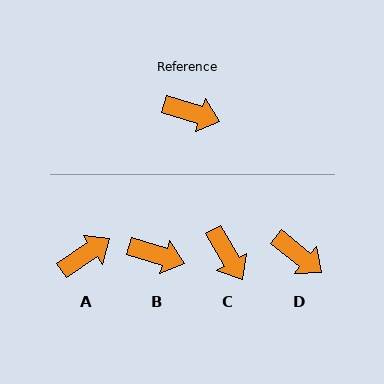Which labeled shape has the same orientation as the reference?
B.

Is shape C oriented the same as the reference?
No, it is off by about 42 degrees.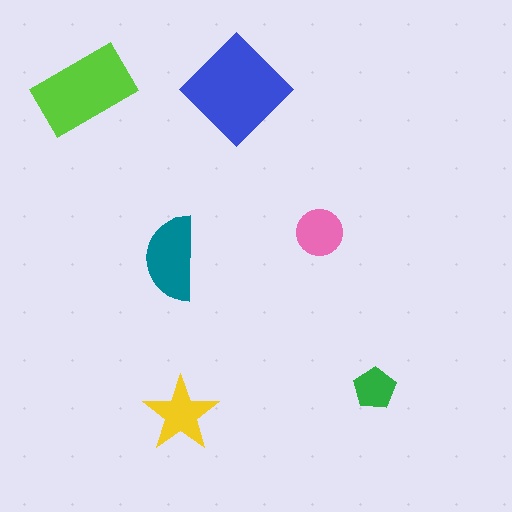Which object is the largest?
The blue diamond.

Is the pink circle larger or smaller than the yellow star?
Smaller.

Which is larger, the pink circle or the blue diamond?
The blue diamond.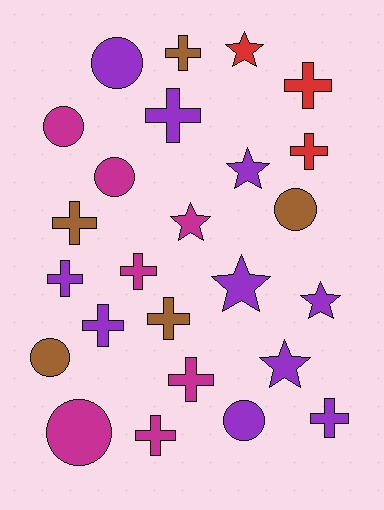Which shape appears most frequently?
Cross, with 12 objects.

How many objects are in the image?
There are 25 objects.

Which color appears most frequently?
Purple, with 10 objects.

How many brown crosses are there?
There are 3 brown crosses.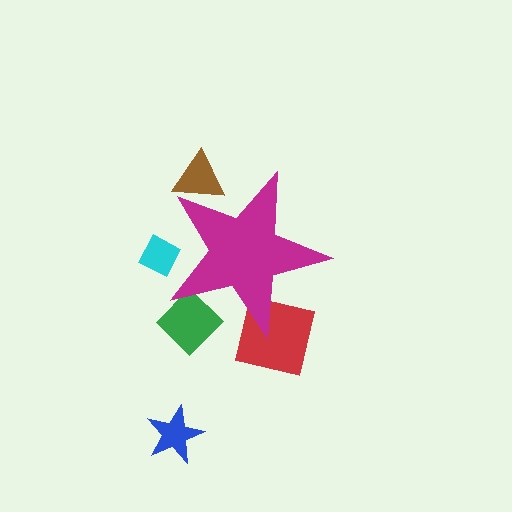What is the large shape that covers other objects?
A magenta star.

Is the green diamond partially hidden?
Yes, the green diamond is partially hidden behind the magenta star.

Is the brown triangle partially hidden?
Yes, the brown triangle is partially hidden behind the magenta star.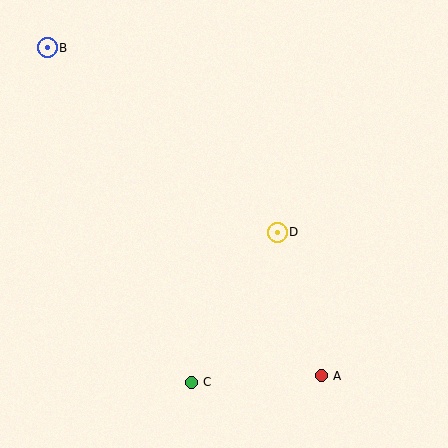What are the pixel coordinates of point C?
Point C is at (191, 382).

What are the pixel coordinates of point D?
Point D is at (277, 233).